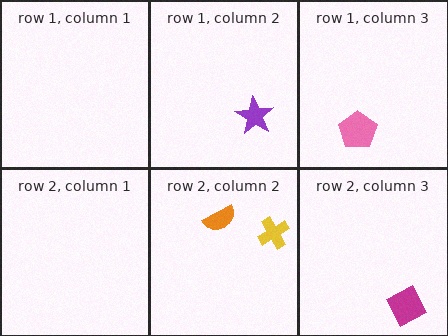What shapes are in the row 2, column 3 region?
The magenta square.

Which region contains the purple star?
The row 1, column 2 region.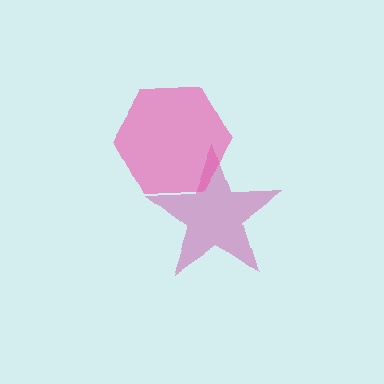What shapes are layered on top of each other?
The layered shapes are: a magenta star, a pink hexagon.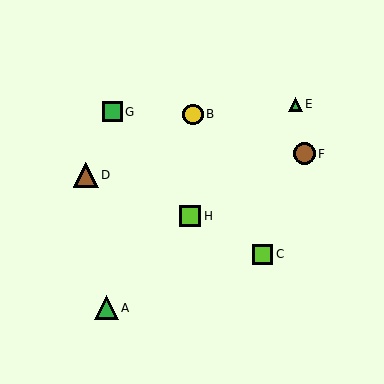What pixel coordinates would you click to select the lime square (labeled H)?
Click at (190, 216) to select the lime square H.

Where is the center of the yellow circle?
The center of the yellow circle is at (193, 114).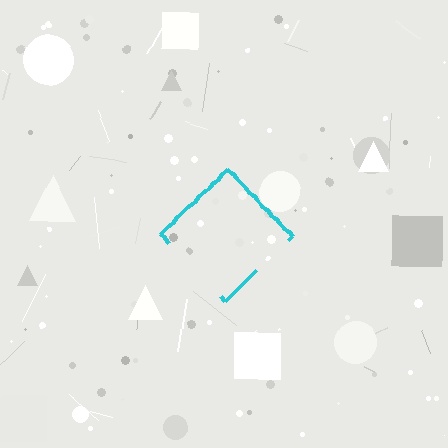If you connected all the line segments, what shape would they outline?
They would outline a diamond.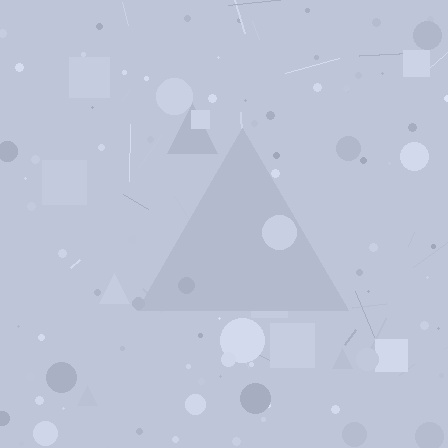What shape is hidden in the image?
A triangle is hidden in the image.